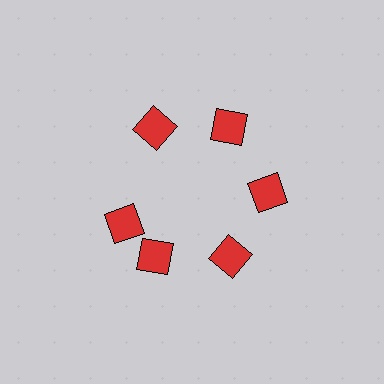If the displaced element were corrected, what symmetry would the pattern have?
It would have 6-fold rotational symmetry — the pattern would map onto itself every 60 degrees.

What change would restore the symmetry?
The symmetry would be restored by rotating it back into even spacing with its neighbors so that all 6 diamonds sit at equal angles and equal distance from the center.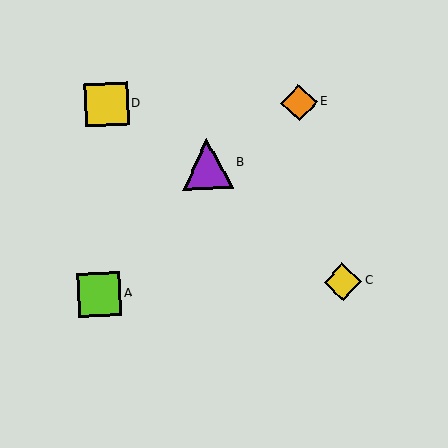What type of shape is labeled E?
Shape E is an orange diamond.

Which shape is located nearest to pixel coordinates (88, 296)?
The lime square (labeled A) at (99, 294) is nearest to that location.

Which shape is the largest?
The purple triangle (labeled B) is the largest.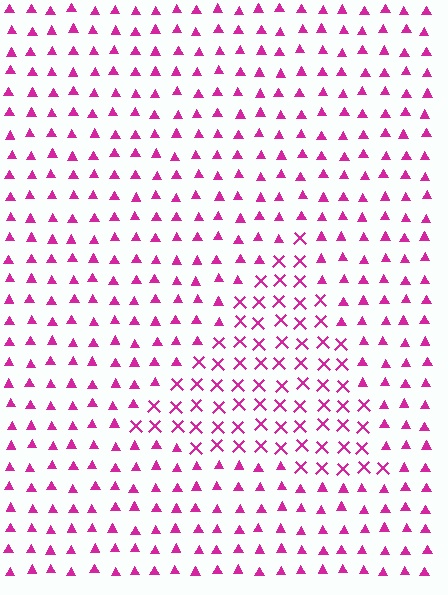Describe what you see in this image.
The image is filled with small magenta elements arranged in a uniform grid. A triangle-shaped region contains X marks, while the surrounding area contains triangles. The boundary is defined purely by the change in element shape.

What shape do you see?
I see a triangle.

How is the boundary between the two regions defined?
The boundary is defined by a change in element shape: X marks inside vs. triangles outside. All elements share the same color and spacing.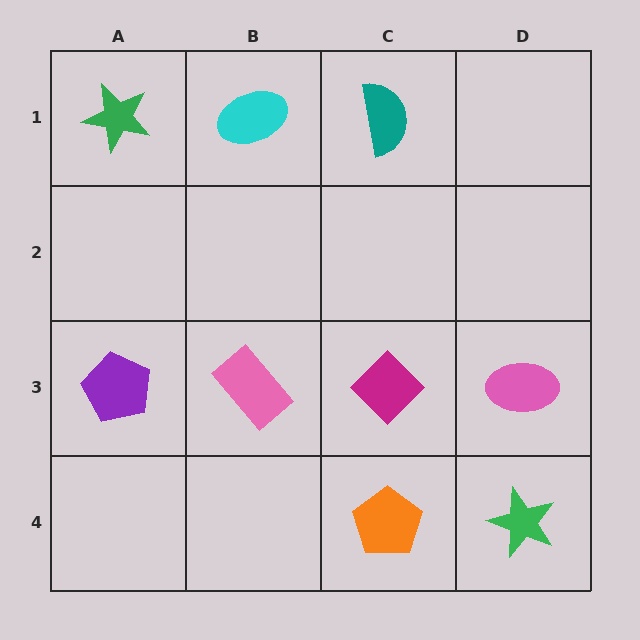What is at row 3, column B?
A pink rectangle.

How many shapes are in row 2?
0 shapes.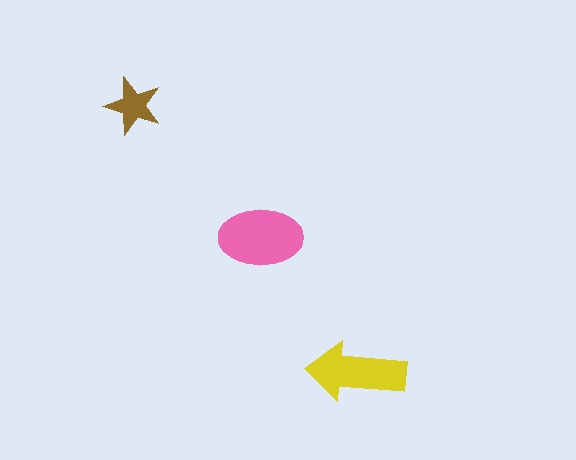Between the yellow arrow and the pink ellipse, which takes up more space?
The pink ellipse.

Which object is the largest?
The pink ellipse.